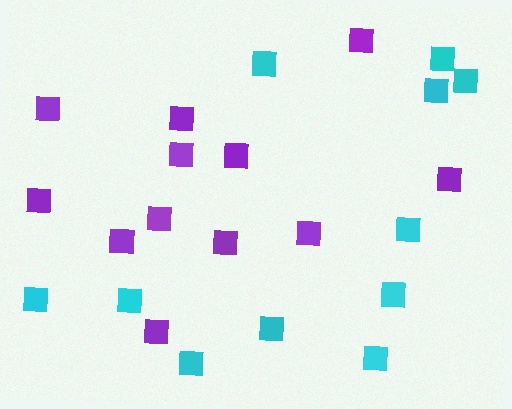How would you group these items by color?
There are 2 groups: one group of cyan squares (11) and one group of purple squares (12).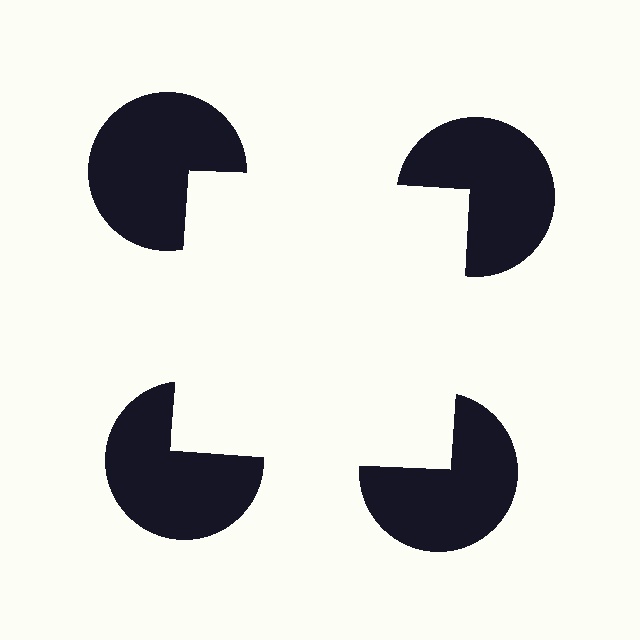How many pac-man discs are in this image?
There are 4 — one at each vertex of the illusory square.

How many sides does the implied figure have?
4 sides.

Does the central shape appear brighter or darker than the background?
It typically appears slightly brighter than the background, even though no actual brightness change is drawn.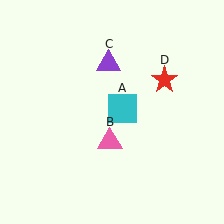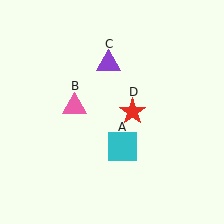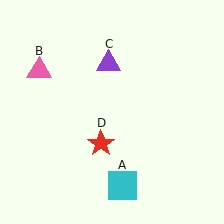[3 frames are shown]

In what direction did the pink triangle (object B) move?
The pink triangle (object B) moved up and to the left.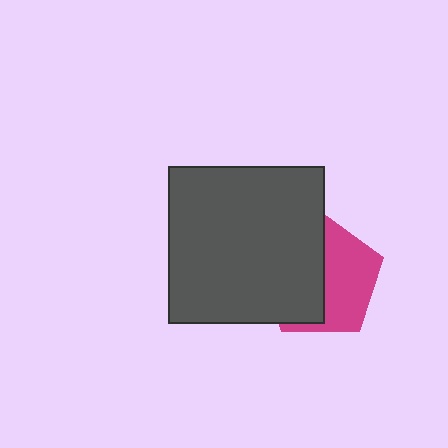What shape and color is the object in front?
The object in front is a dark gray square.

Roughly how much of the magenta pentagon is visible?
About half of it is visible (roughly 48%).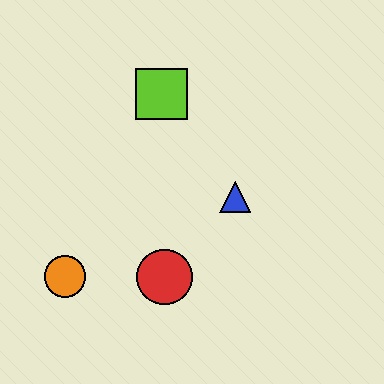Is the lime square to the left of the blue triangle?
Yes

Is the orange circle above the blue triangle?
No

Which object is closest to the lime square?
The blue triangle is closest to the lime square.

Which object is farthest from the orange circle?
The lime square is farthest from the orange circle.